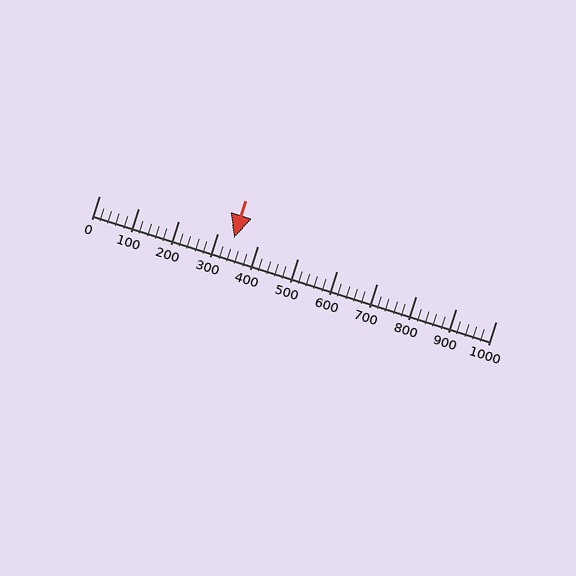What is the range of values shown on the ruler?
The ruler shows values from 0 to 1000.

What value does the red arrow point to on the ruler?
The red arrow points to approximately 340.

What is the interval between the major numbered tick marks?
The major tick marks are spaced 100 units apart.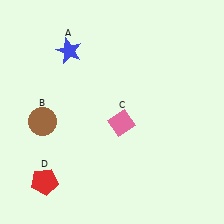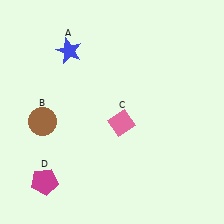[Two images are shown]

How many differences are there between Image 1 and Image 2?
There is 1 difference between the two images.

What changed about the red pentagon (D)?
In Image 1, D is red. In Image 2, it changed to magenta.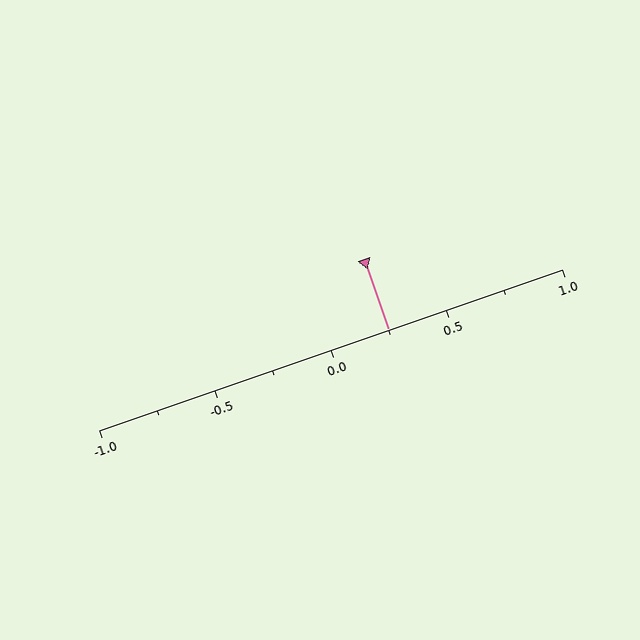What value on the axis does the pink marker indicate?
The marker indicates approximately 0.25.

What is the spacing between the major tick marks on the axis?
The major ticks are spaced 0.5 apart.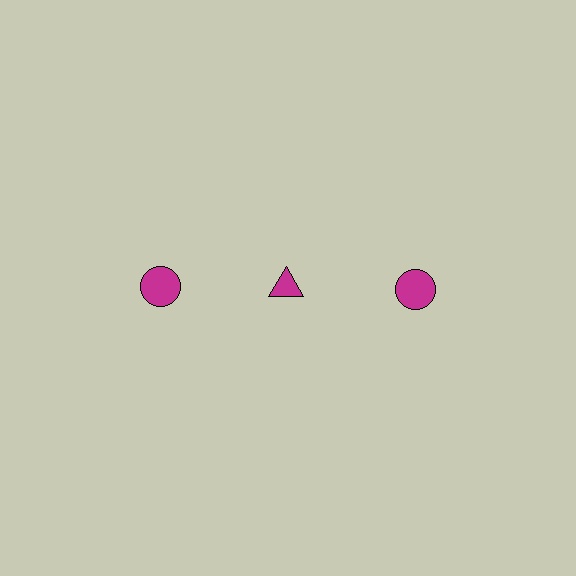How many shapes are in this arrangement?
There are 3 shapes arranged in a grid pattern.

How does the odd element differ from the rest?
It has a different shape: triangle instead of circle.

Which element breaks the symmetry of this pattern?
The magenta triangle in the top row, second from left column breaks the symmetry. All other shapes are magenta circles.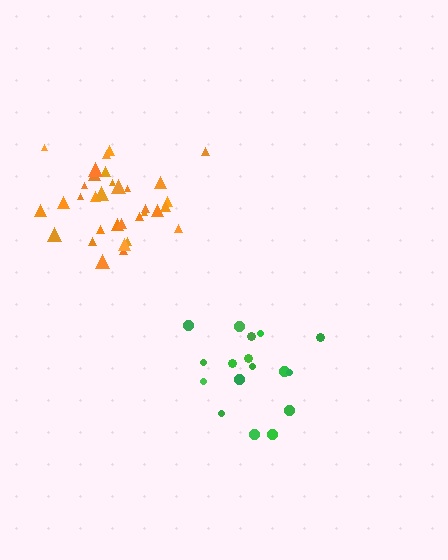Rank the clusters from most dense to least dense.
orange, green.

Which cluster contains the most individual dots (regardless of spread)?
Orange (33).